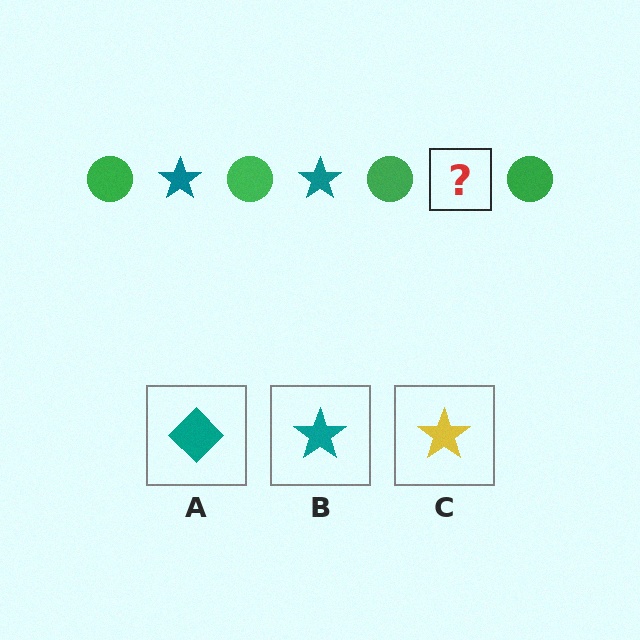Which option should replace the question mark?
Option B.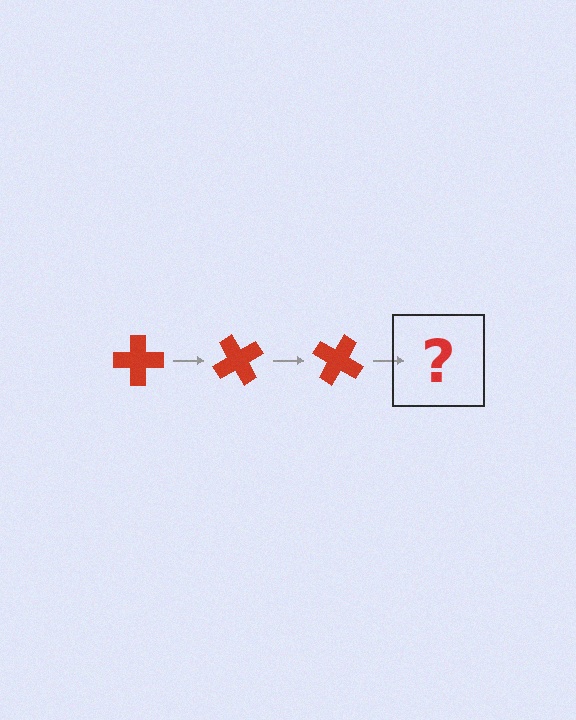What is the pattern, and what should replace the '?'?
The pattern is that the cross rotates 60 degrees each step. The '?' should be a red cross rotated 180 degrees.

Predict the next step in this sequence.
The next step is a red cross rotated 180 degrees.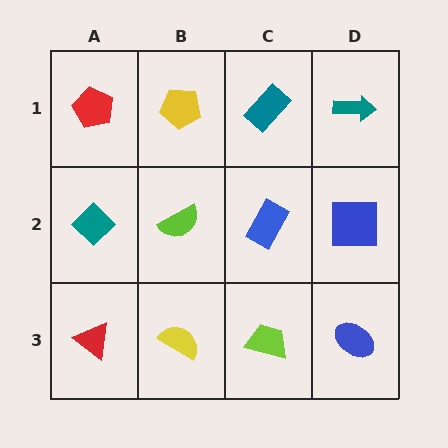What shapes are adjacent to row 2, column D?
A teal arrow (row 1, column D), a blue ellipse (row 3, column D), a blue rectangle (row 2, column C).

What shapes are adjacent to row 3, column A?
A teal diamond (row 2, column A), a yellow semicircle (row 3, column B).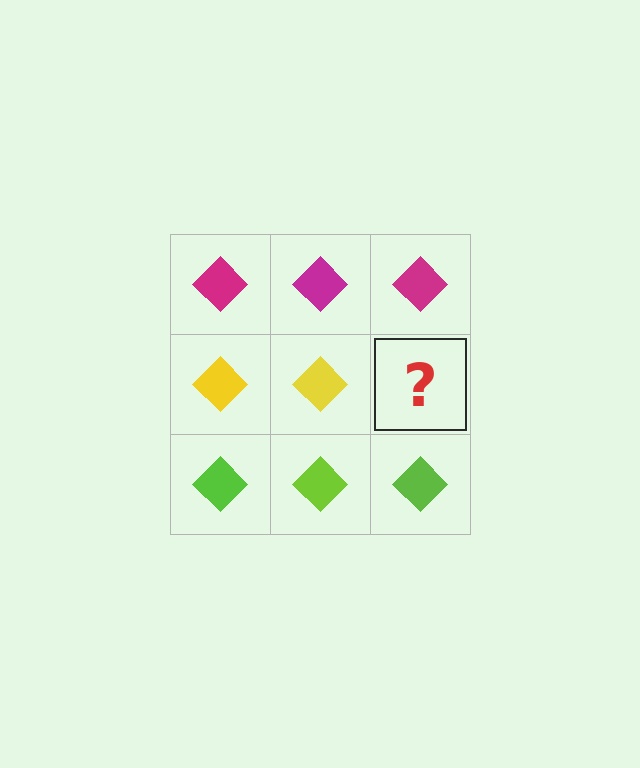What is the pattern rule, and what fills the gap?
The rule is that each row has a consistent color. The gap should be filled with a yellow diamond.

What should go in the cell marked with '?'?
The missing cell should contain a yellow diamond.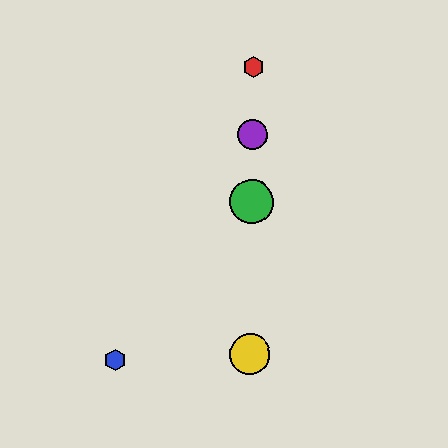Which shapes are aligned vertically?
The red hexagon, the green circle, the yellow circle, the purple circle are aligned vertically.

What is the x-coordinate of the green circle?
The green circle is at x≈252.